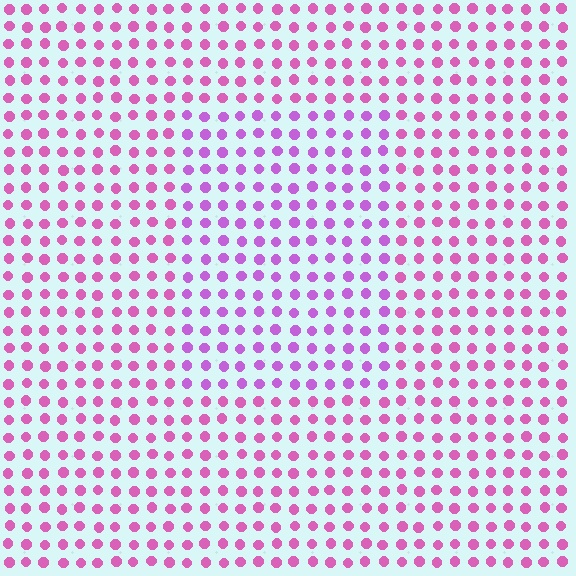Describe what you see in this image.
The image is filled with small pink elements in a uniform arrangement. A rectangle-shaped region is visible where the elements are tinted to a slightly different hue, forming a subtle color boundary.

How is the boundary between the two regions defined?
The boundary is defined purely by a slight shift in hue (about 28 degrees). Spacing, size, and orientation are identical on both sides.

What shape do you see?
I see a rectangle.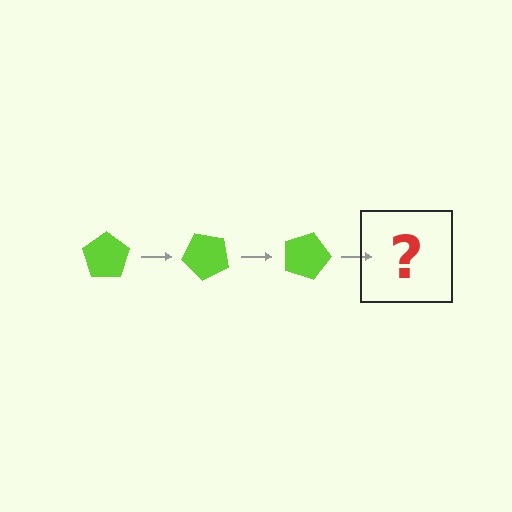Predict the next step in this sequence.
The next step is a lime pentagon rotated 135 degrees.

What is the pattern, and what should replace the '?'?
The pattern is that the pentagon rotates 45 degrees each step. The '?' should be a lime pentagon rotated 135 degrees.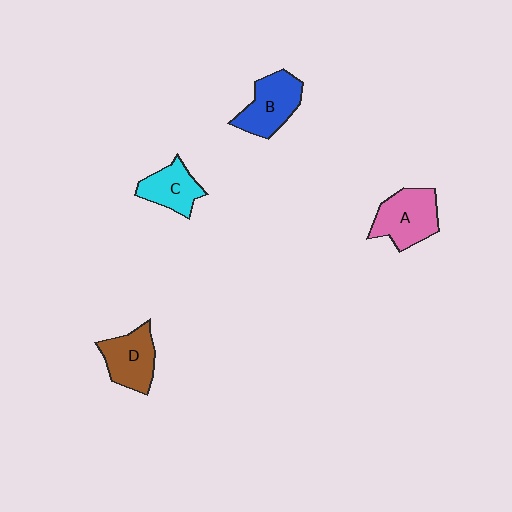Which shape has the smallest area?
Shape C (cyan).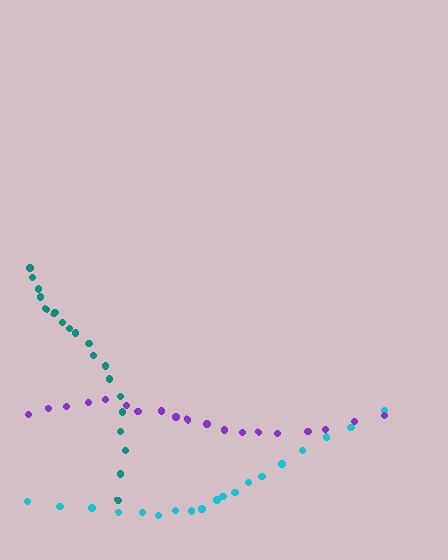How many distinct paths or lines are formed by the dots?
There are 3 distinct paths.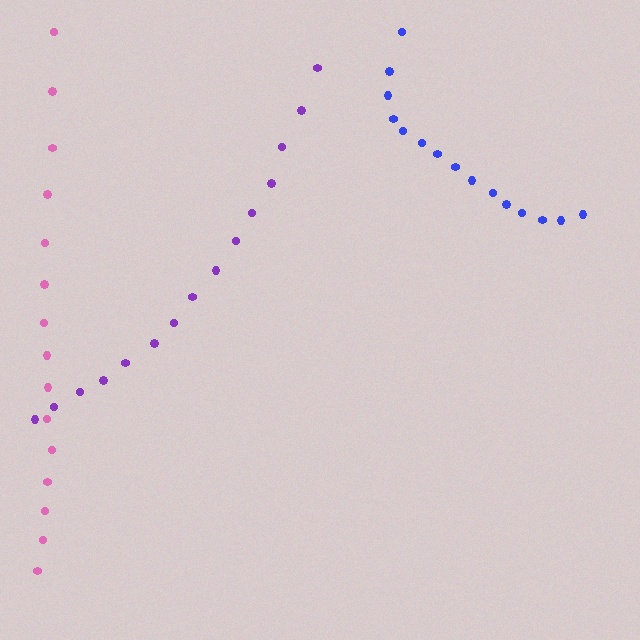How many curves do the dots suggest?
There are 3 distinct paths.